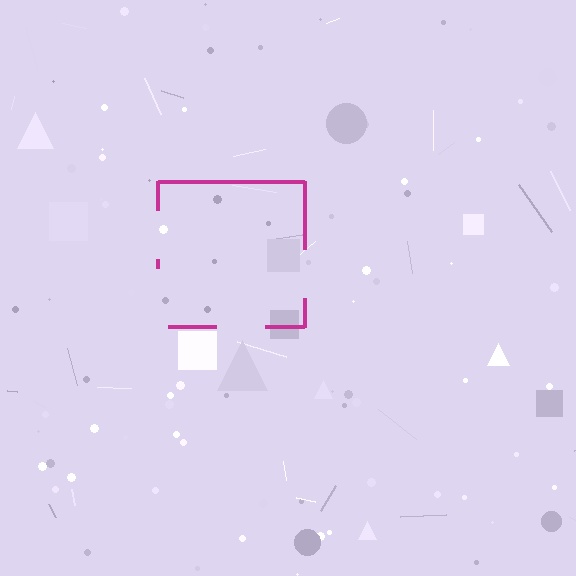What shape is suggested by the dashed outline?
The dashed outline suggests a square.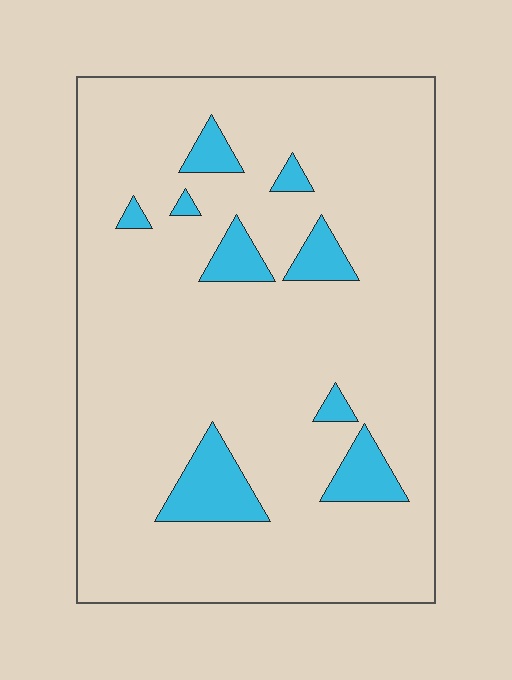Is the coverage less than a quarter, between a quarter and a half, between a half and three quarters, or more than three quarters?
Less than a quarter.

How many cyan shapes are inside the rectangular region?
9.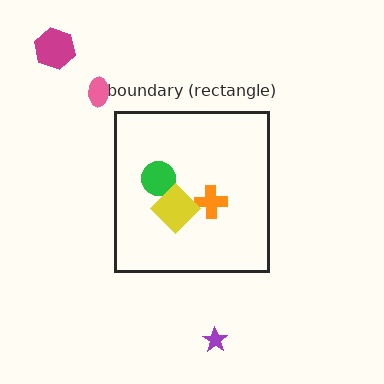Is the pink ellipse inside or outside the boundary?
Outside.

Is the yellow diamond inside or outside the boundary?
Inside.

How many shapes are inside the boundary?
3 inside, 3 outside.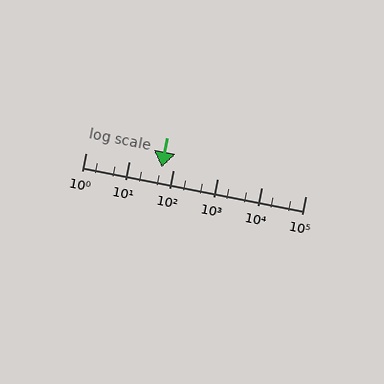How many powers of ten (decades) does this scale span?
The scale spans 5 decades, from 1 to 100000.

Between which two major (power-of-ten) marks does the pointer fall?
The pointer is between 10 and 100.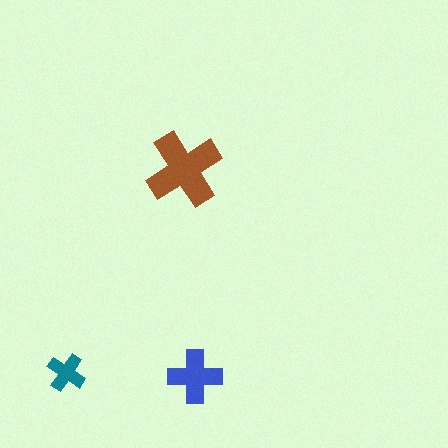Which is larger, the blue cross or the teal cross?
The blue one.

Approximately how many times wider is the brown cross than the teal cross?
About 2 times wider.